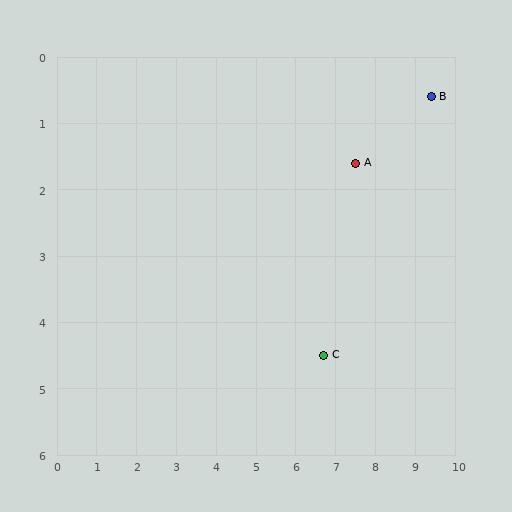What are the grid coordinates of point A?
Point A is at approximately (7.5, 1.6).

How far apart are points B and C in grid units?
Points B and C are about 4.7 grid units apart.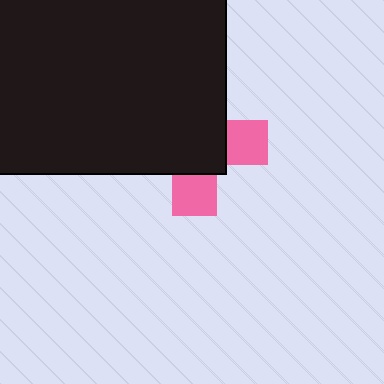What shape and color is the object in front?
The object in front is a black square.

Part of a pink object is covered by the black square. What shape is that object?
It is a cross.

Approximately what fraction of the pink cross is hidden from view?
Roughly 67% of the pink cross is hidden behind the black square.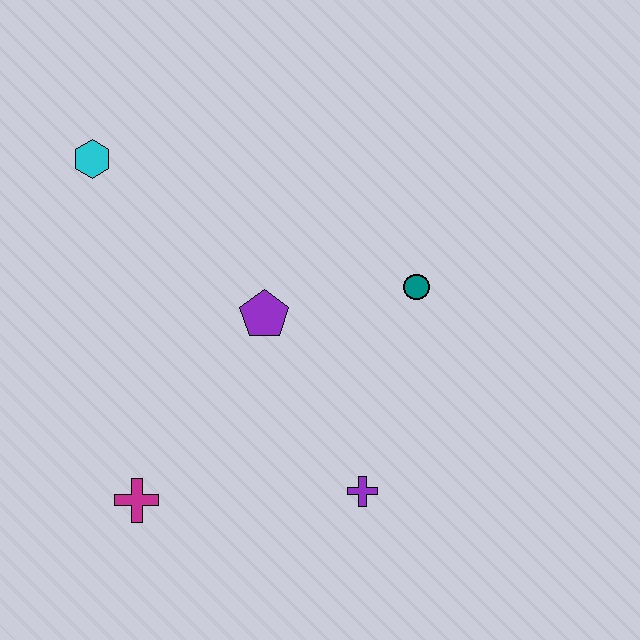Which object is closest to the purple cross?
The purple pentagon is closest to the purple cross.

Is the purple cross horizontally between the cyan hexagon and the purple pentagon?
No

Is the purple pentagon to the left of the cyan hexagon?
No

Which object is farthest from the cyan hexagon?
The purple cross is farthest from the cyan hexagon.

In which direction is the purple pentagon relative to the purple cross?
The purple pentagon is above the purple cross.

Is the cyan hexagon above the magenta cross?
Yes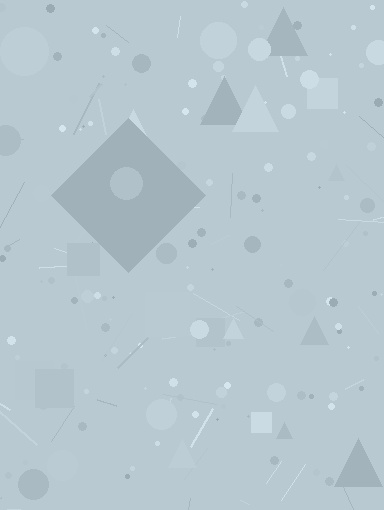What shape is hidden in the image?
A diamond is hidden in the image.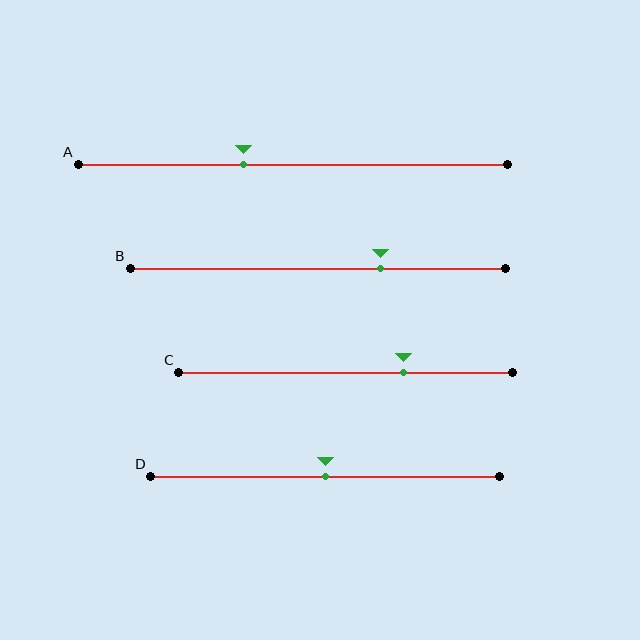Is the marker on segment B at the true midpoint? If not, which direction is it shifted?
No, the marker on segment B is shifted to the right by about 17% of the segment length.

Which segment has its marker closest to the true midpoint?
Segment D has its marker closest to the true midpoint.